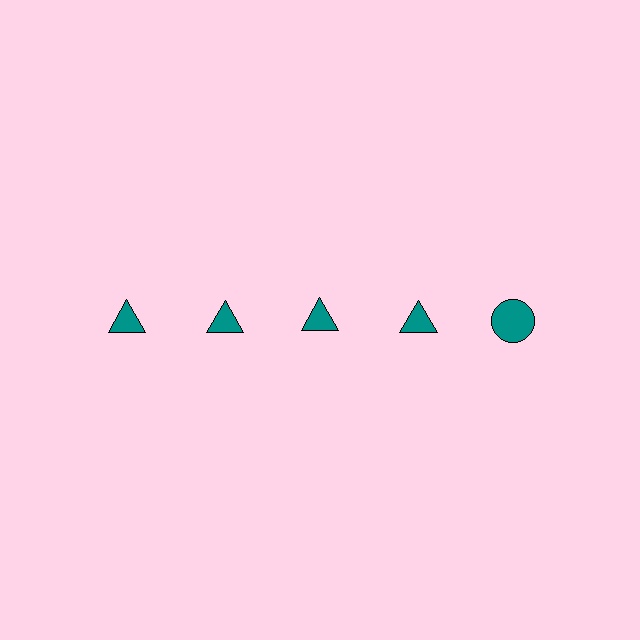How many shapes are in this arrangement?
There are 5 shapes arranged in a grid pattern.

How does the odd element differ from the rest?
It has a different shape: circle instead of triangle.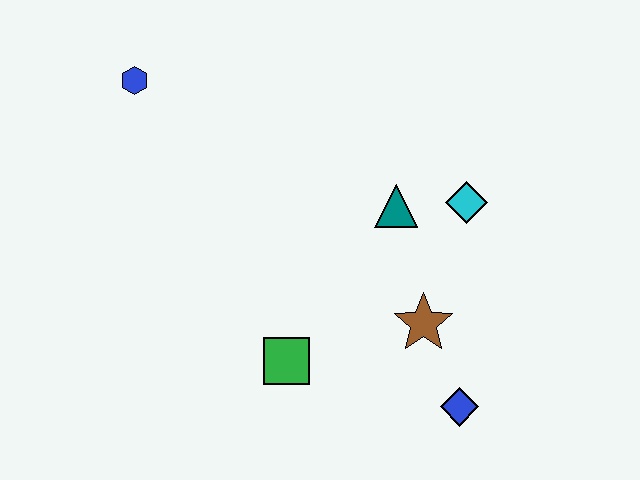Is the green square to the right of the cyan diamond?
No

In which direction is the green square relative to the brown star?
The green square is to the left of the brown star.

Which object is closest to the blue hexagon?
The teal triangle is closest to the blue hexagon.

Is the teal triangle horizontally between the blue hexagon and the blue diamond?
Yes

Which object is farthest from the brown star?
The blue hexagon is farthest from the brown star.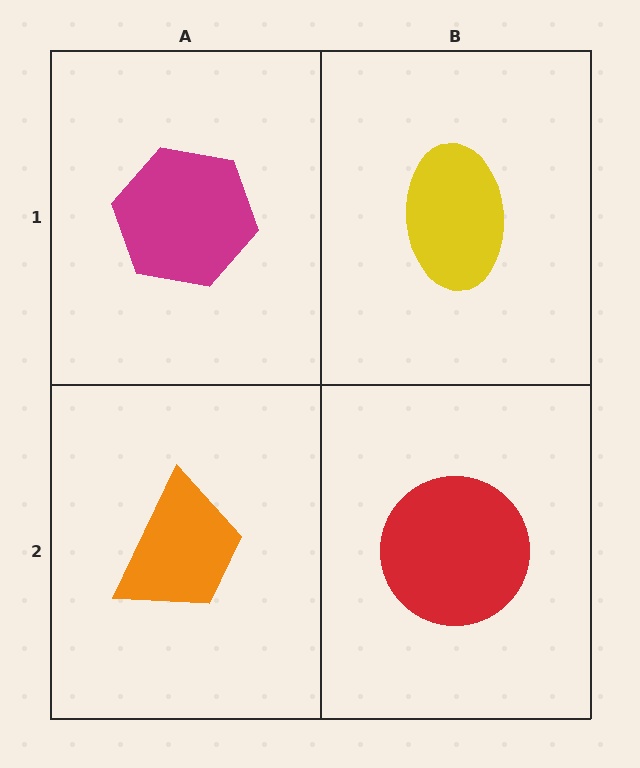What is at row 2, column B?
A red circle.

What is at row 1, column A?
A magenta hexagon.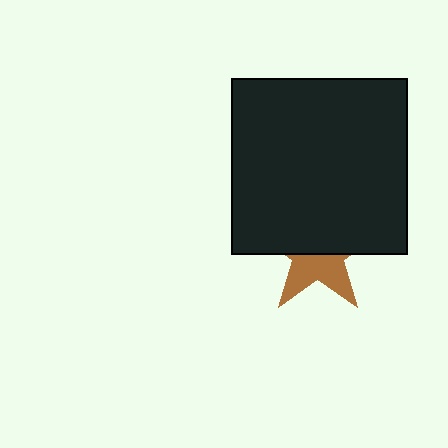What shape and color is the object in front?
The object in front is a black square.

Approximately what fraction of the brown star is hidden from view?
Roughly 58% of the brown star is hidden behind the black square.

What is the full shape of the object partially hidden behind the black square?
The partially hidden object is a brown star.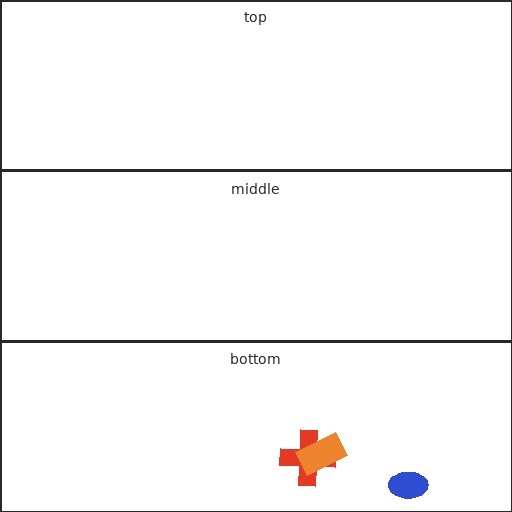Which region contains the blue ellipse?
The bottom region.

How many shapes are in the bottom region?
3.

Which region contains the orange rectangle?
The bottom region.